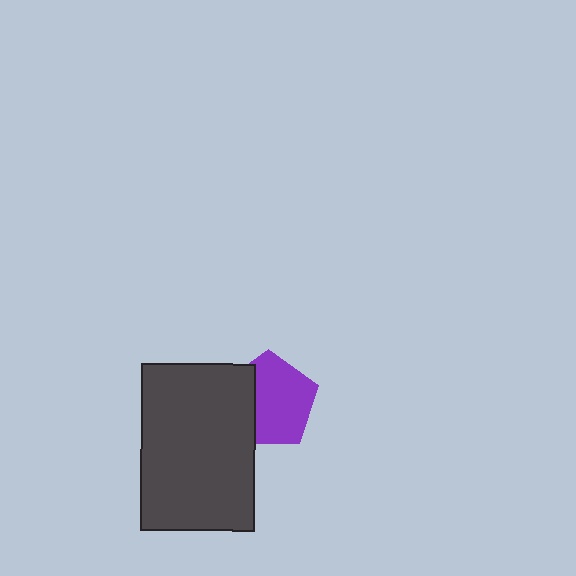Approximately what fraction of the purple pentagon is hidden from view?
Roughly 33% of the purple pentagon is hidden behind the dark gray rectangle.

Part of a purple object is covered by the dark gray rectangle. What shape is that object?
It is a pentagon.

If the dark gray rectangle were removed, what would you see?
You would see the complete purple pentagon.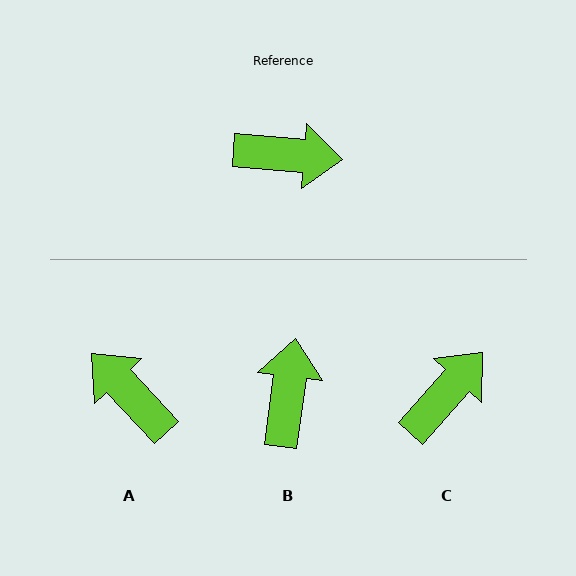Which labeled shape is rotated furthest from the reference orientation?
A, about 138 degrees away.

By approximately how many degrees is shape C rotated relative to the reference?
Approximately 53 degrees counter-clockwise.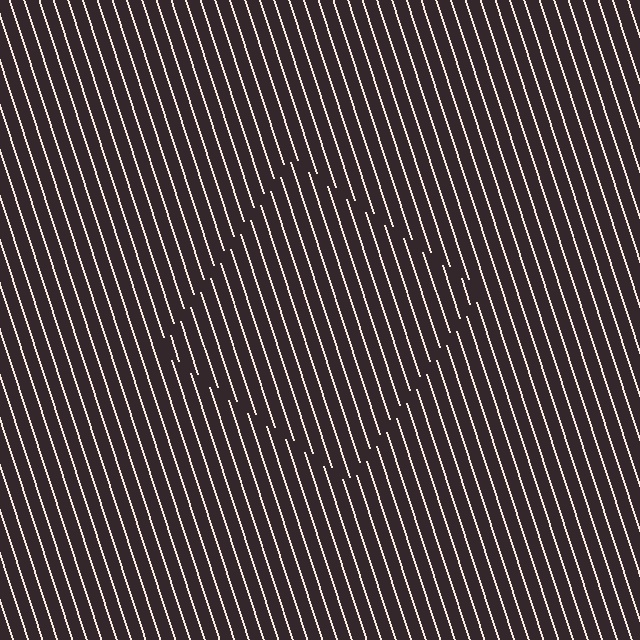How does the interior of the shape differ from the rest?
The interior of the shape contains the same grating, shifted by half a period — the contour is defined by the phase discontinuity where line-ends from the inner and outer gratings abut.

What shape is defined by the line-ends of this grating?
An illusory square. The interior of the shape contains the same grating, shifted by half a period — the contour is defined by the phase discontinuity where line-ends from the inner and outer gratings abut.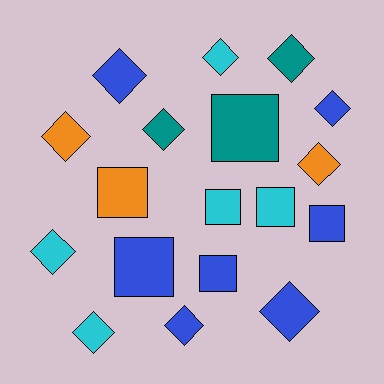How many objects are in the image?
There are 18 objects.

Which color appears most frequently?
Blue, with 7 objects.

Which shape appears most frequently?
Diamond, with 11 objects.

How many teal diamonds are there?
There are 2 teal diamonds.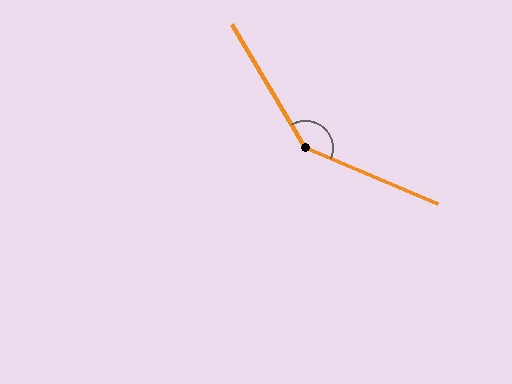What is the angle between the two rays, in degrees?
Approximately 144 degrees.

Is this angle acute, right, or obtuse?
It is obtuse.